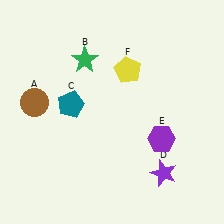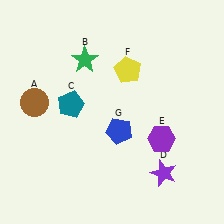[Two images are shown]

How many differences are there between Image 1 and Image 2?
There is 1 difference between the two images.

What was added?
A blue pentagon (G) was added in Image 2.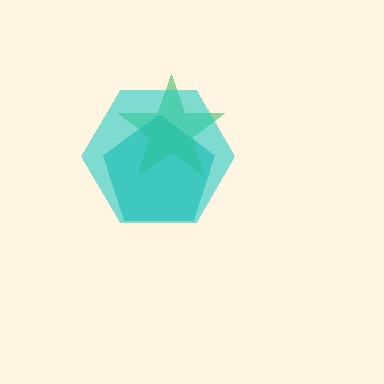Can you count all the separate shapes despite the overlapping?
Yes, there are 3 separate shapes.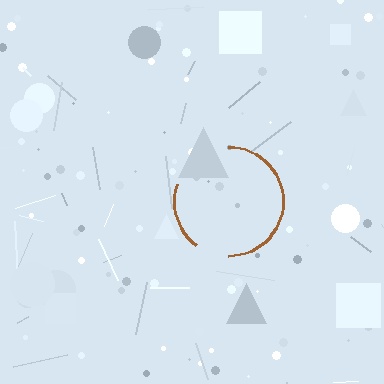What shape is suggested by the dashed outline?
The dashed outline suggests a circle.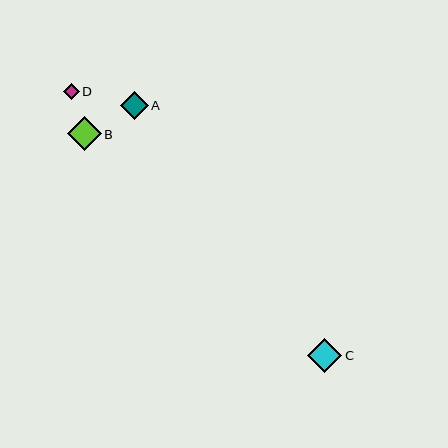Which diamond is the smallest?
Diamond D is the smallest with a size of approximately 16 pixels.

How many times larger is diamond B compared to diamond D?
Diamond B is approximately 2.1 times the size of diamond D.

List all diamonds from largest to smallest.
From largest to smallest: C, B, A, D.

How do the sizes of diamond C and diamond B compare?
Diamond C and diamond B are approximately the same size.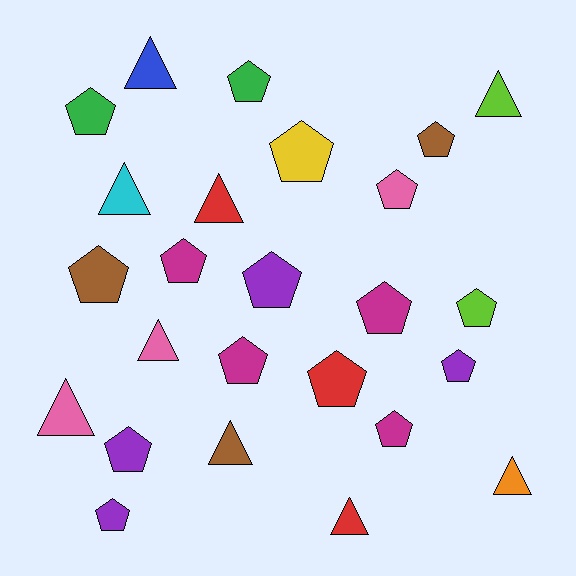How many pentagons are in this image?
There are 16 pentagons.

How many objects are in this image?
There are 25 objects.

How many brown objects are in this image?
There are 3 brown objects.